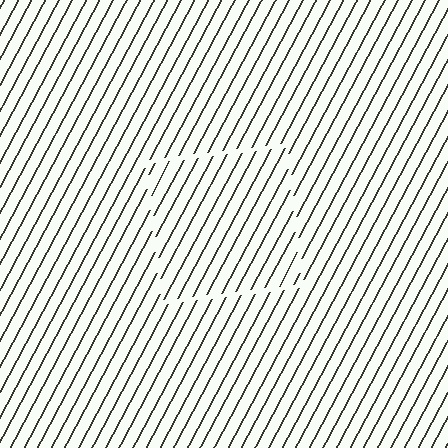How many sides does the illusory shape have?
4 sides — the line-ends trace a square.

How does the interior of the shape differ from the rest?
The interior of the shape contains the same grating, shifted by half a period — the contour is defined by the phase discontinuity where line-ends from the inner and outer gratings abut.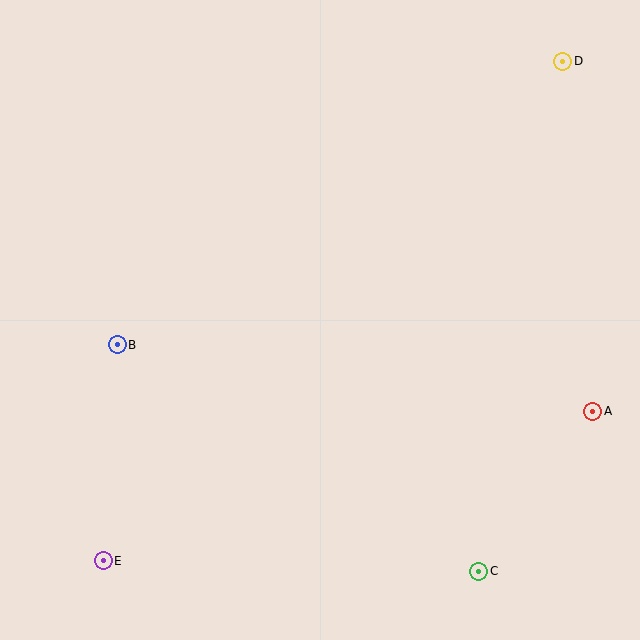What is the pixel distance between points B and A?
The distance between B and A is 480 pixels.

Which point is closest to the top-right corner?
Point D is closest to the top-right corner.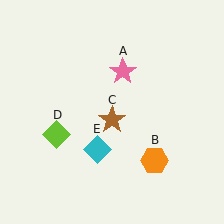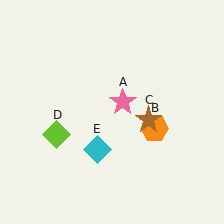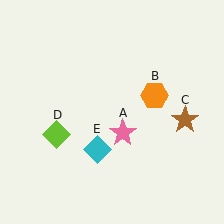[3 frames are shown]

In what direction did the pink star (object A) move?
The pink star (object A) moved down.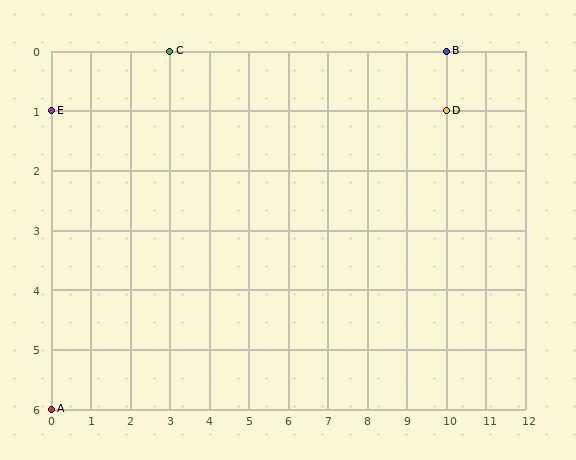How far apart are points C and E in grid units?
Points C and E are 3 columns and 1 row apart (about 3.2 grid units diagonally).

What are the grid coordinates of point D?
Point D is at grid coordinates (10, 1).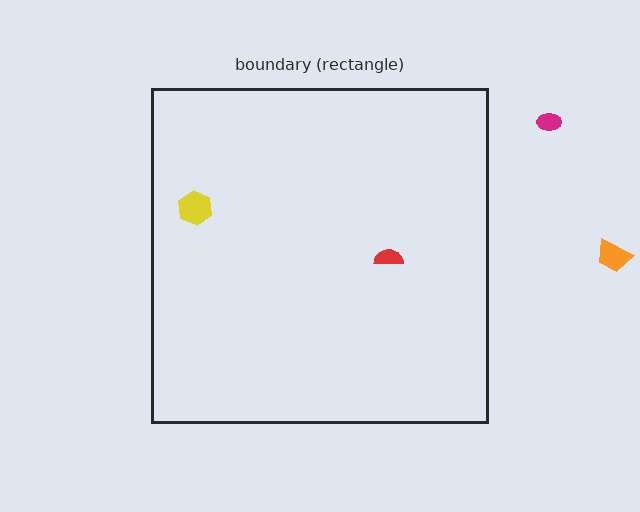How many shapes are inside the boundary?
2 inside, 2 outside.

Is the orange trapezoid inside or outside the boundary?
Outside.